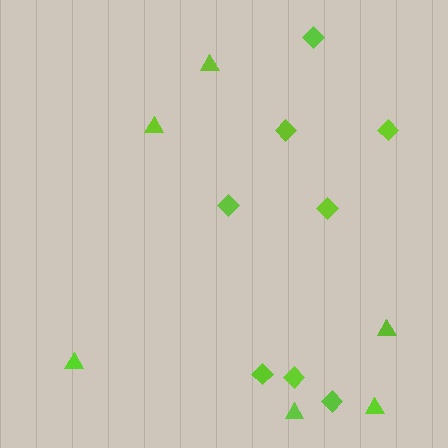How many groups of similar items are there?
There are 2 groups: one group of diamonds (8) and one group of triangles (6).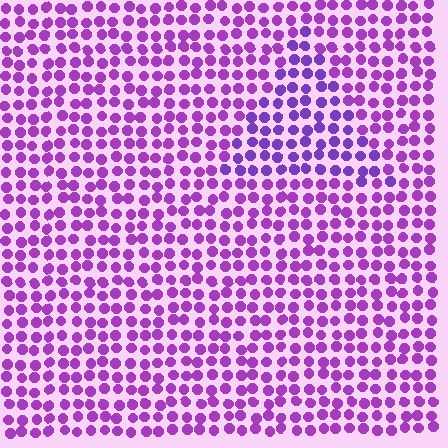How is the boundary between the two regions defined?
The boundary is defined purely by a slight shift in hue (about 21 degrees). Spacing, size, and orientation are identical on both sides.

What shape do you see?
I see a triangle.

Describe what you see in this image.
The image is filled with small purple elements in a uniform arrangement. A triangle-shaped region is visible where the elements are tinted to a slightly different hue, forming a subtle color boundary.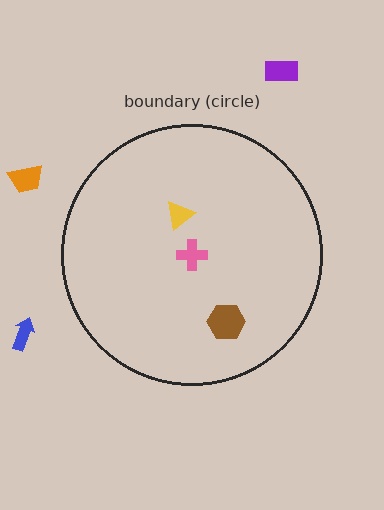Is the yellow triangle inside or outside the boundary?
Inside.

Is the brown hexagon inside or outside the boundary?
Inside.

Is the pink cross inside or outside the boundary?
Inside.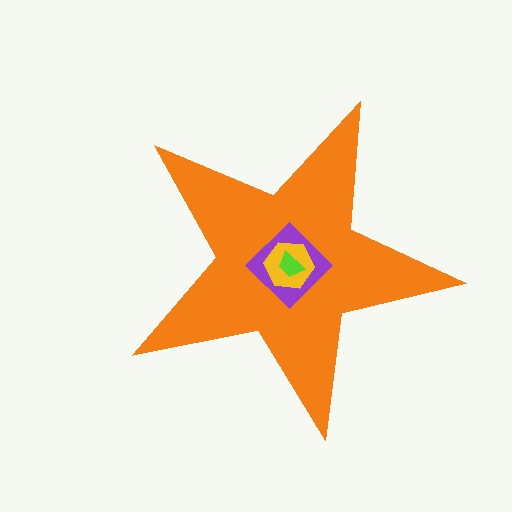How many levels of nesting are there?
4.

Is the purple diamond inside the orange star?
Yes.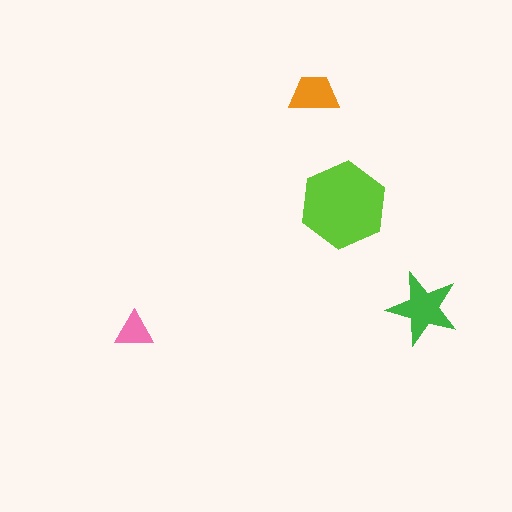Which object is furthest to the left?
The pink triangle is leftmost.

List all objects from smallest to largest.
The pink triangle, the orange trapezoid, the green star, the lime hexagon.